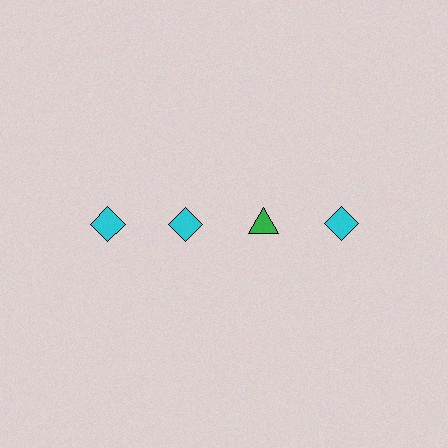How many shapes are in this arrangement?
There are 4 shapes arranged in a grid pattern.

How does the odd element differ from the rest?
It differs in both color (green instead of cyan) and shape (triangle instead of diamond).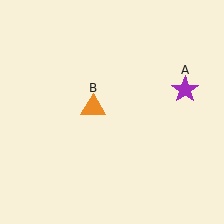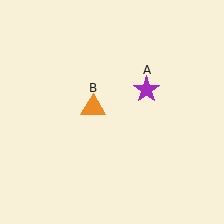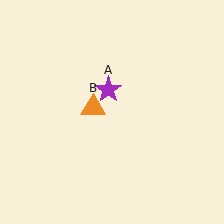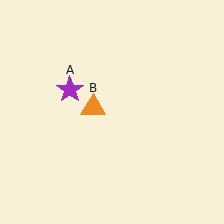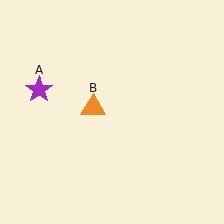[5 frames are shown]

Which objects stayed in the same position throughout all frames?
Orange triangle (object B) remained stationary.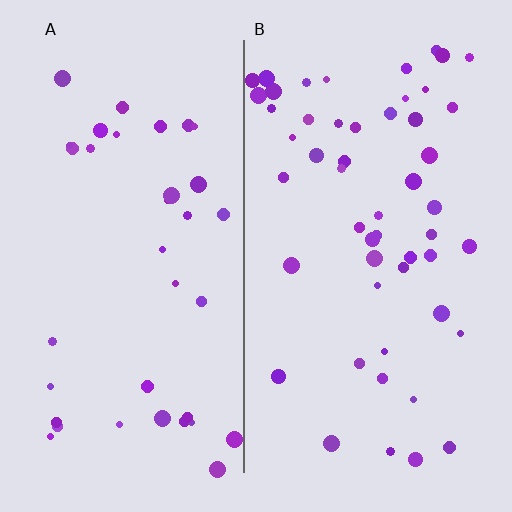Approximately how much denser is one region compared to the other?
Approximately 1.4× — region B over region A.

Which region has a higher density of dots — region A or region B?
B (the right).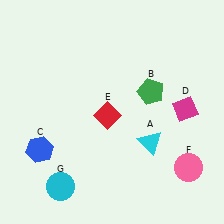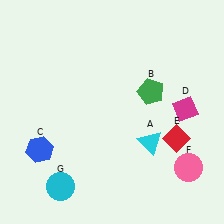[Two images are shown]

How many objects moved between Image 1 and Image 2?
1 object moved between the two images.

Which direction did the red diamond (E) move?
The red diamond (E) moved right.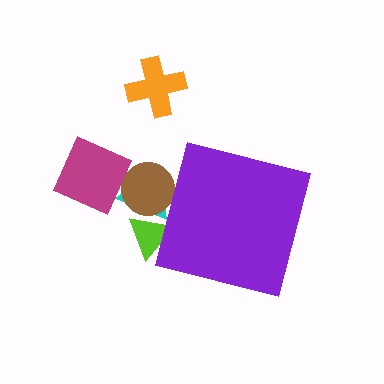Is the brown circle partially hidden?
Yes, the brown circle is partially hidden behind the purple square.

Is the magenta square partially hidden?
No, the magenta square is fully visible.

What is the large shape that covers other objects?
A purple square.